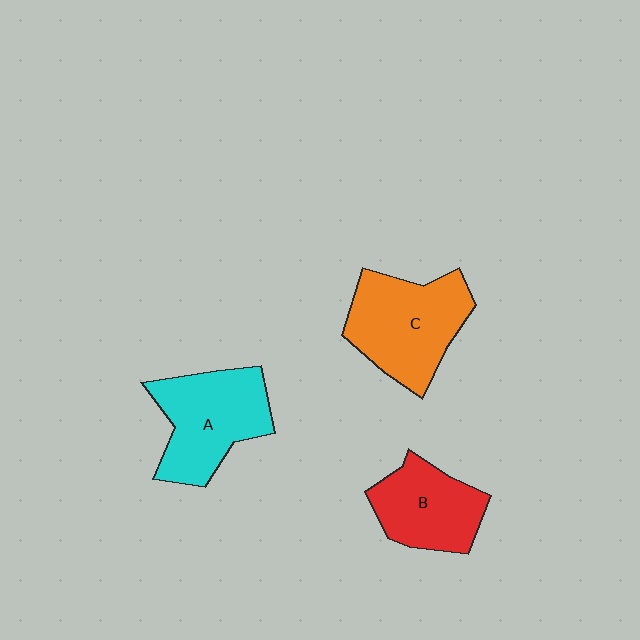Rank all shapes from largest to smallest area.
From largest to smallest: C (orange), A (cyan), B (red).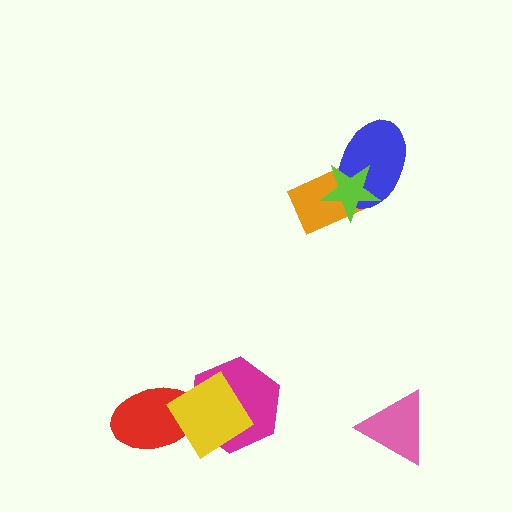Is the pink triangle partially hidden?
No, no other shape covers it.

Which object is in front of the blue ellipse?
The lime star is in front of the blue ellipse.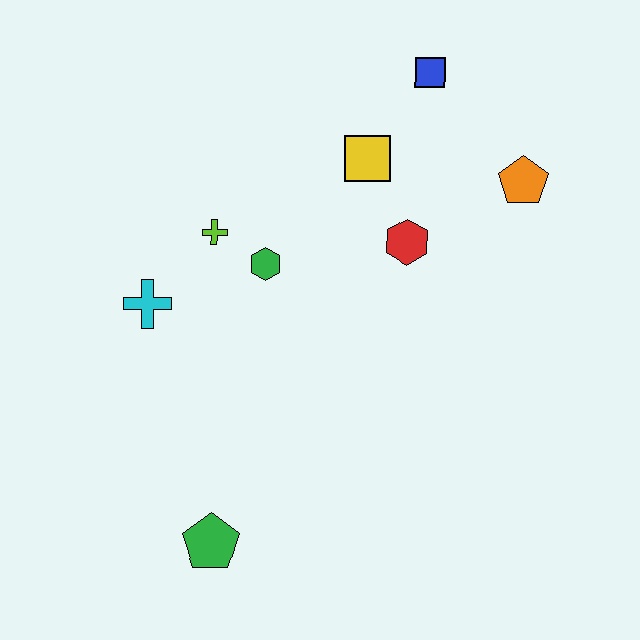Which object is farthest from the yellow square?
The green pentagon is farthest from the yellow square.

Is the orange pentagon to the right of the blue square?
Yes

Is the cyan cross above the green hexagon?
No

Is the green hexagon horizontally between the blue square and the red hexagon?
No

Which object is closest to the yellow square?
The red hexagon is closest to the yellow square.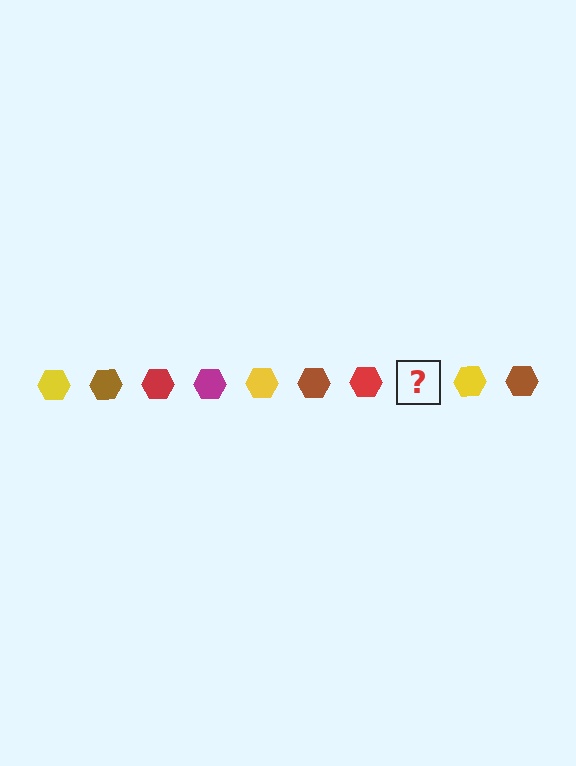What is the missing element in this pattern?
The missing element is a magenta hexagon.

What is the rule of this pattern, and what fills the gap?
The rule is that the pattern cycles through yellow, brown, red, magenta hexagons. The gap should be filled with a magenta hexagon.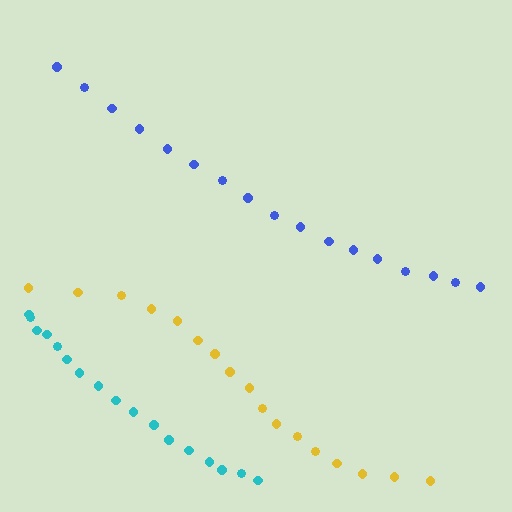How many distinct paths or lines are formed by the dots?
There are 3 distinct paths.